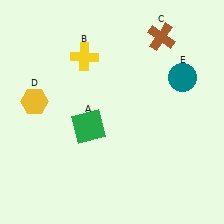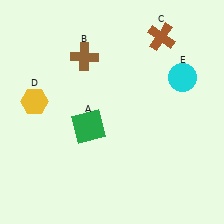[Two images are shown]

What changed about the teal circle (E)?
In Image 1, E is teal. In Image 2, it changed to cyan.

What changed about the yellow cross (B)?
In Image 1, B is yellow. In Image 2, it changed to brown.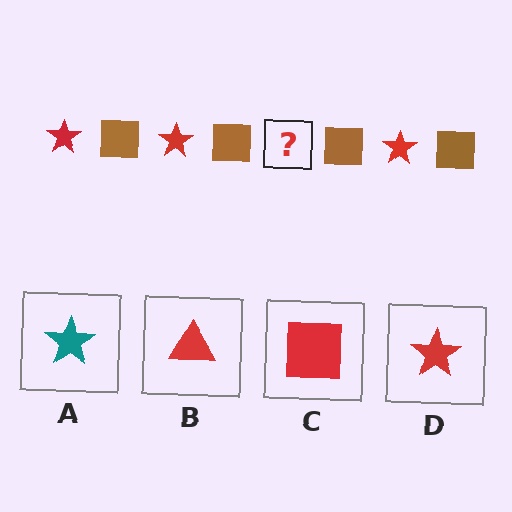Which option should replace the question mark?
Option D.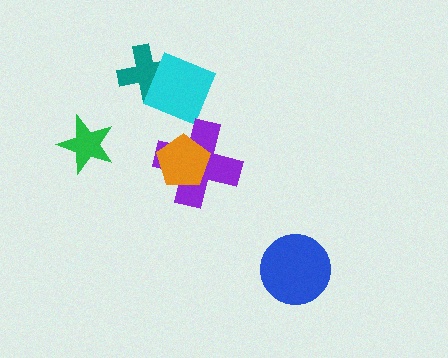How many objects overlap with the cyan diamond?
1 object overlaps with the cyan diamond.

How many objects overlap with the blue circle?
0 objects overlap with the blue circle.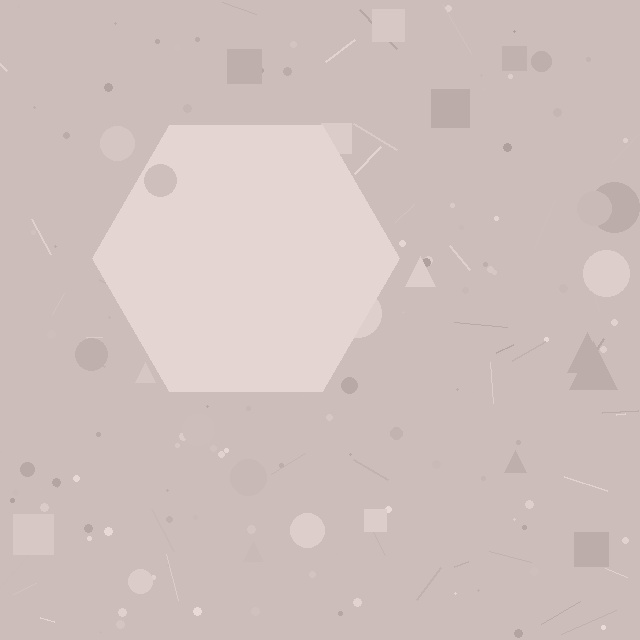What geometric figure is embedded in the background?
A hexagon is embedded in the background.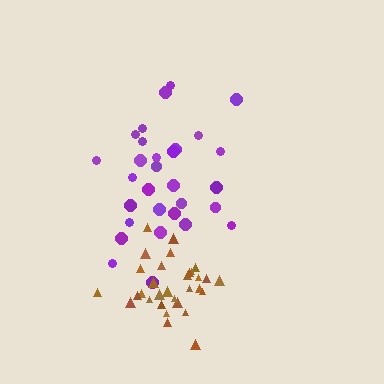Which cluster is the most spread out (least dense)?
Purple.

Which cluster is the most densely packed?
Brown.